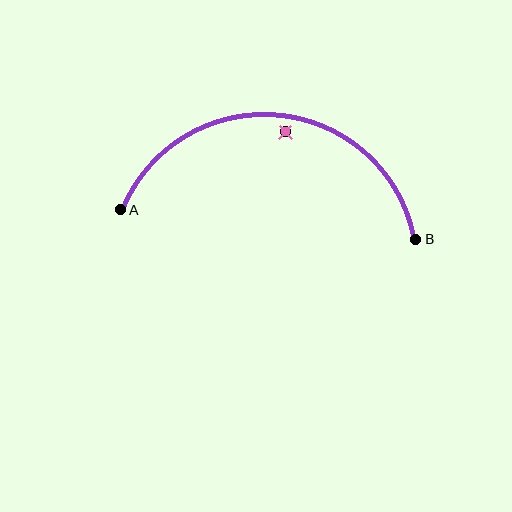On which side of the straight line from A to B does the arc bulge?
The arc bulges above the straight line connecting A and B.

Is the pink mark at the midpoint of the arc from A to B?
No — the pink mark does not lie on the arc at all. It sits slightly inside the curve.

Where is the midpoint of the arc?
The arc midpoint is the point on the curve farthest from the straight line joining A and B. It sits above that line.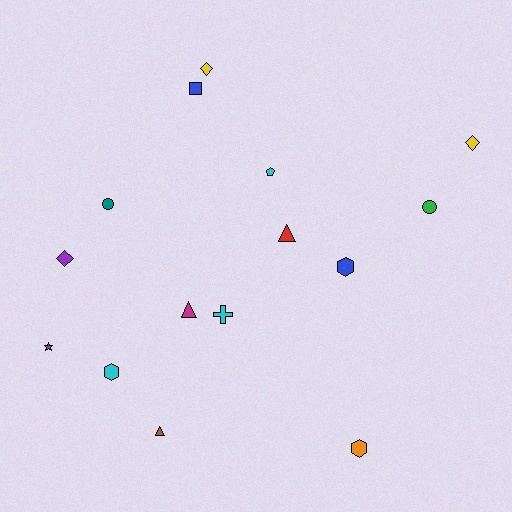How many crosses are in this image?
There is 1 cross.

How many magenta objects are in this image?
There is 1 magenta object.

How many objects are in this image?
There are 15 objects.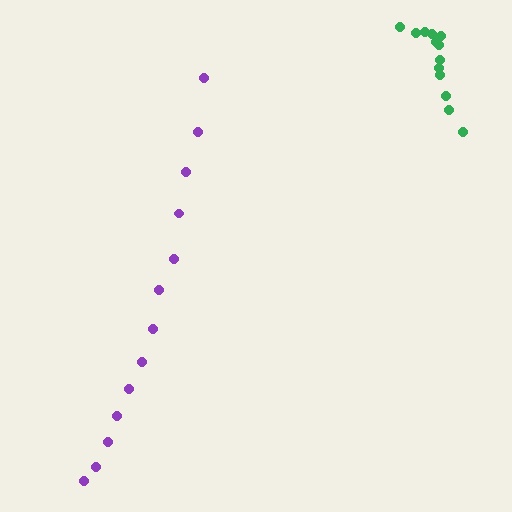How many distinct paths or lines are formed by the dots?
There are 2 distinct paths.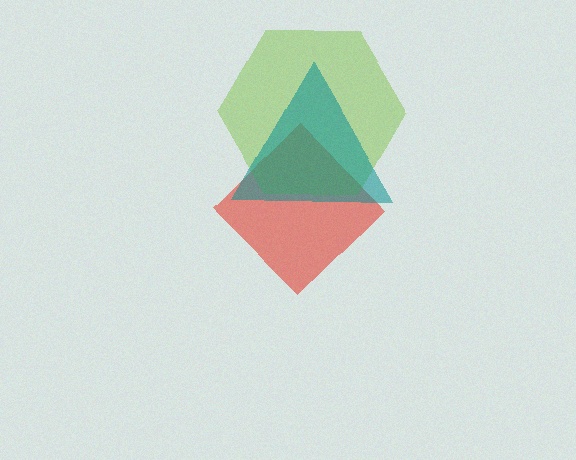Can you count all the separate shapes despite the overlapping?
Yes, there are 3 separate shapes.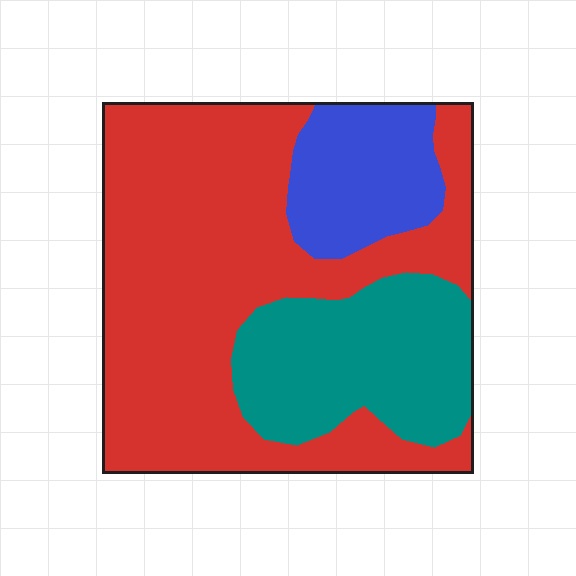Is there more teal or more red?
Red.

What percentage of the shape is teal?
Teal covers 24% of the shape.